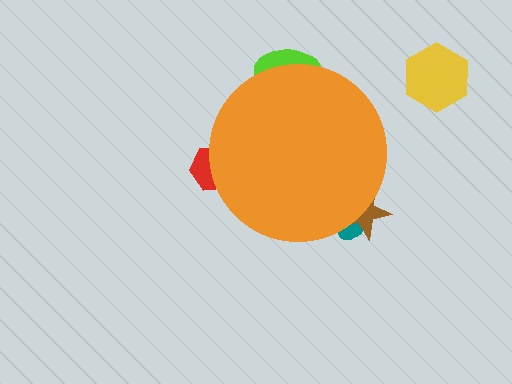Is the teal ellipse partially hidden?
Yes, the teal ellipse is partially hidden behind the orange circle.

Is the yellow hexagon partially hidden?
No, the yellow hexagon is fully visible.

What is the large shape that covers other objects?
An orange circle.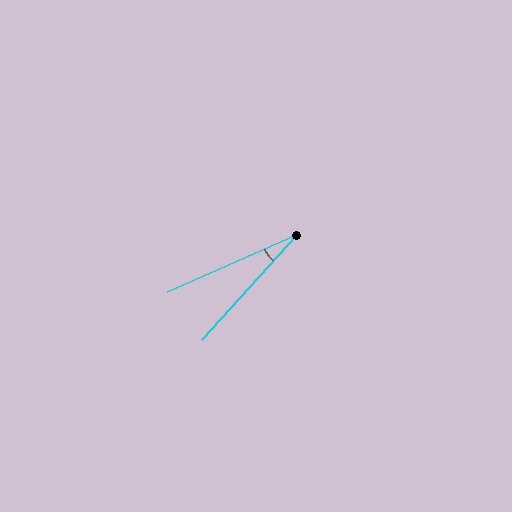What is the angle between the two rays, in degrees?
Approximately 24 degrees.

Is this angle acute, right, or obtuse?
It is acute.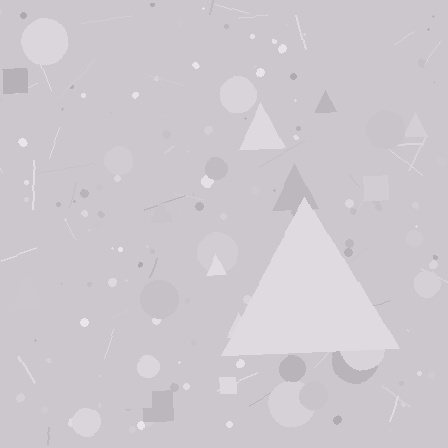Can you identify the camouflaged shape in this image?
The camouflaged shape is a triangle.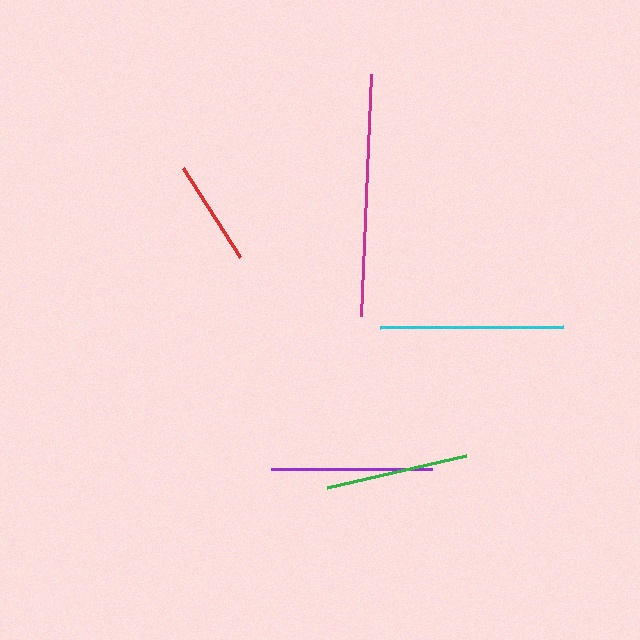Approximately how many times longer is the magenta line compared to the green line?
The magenta line is approximately 1.7 times the length of the green line.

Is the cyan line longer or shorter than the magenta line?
The magenta line is longer than the cyan line.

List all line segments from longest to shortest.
From longest to shortest: magenta, cyan, purple, green, red.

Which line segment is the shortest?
The red line is the shortest at approximately 105 pixels.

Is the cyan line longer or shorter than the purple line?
The cyan line is longer than the purple line.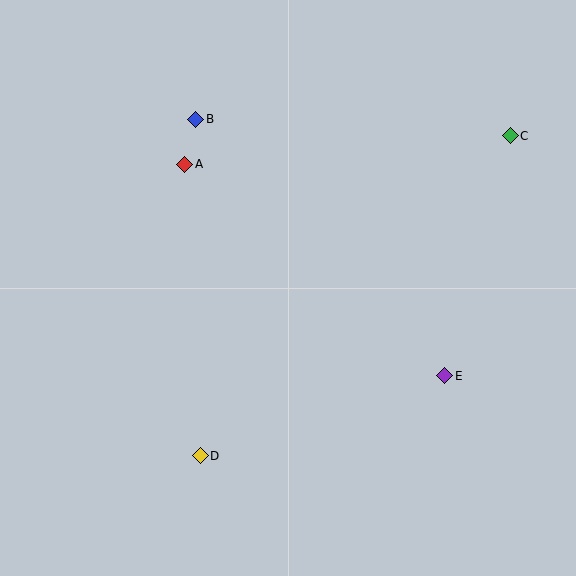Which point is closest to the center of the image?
Point A at (185, 164) is closest to the center.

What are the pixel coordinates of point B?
Point B is at (196, 119).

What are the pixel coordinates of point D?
Point D is at (200, 456).